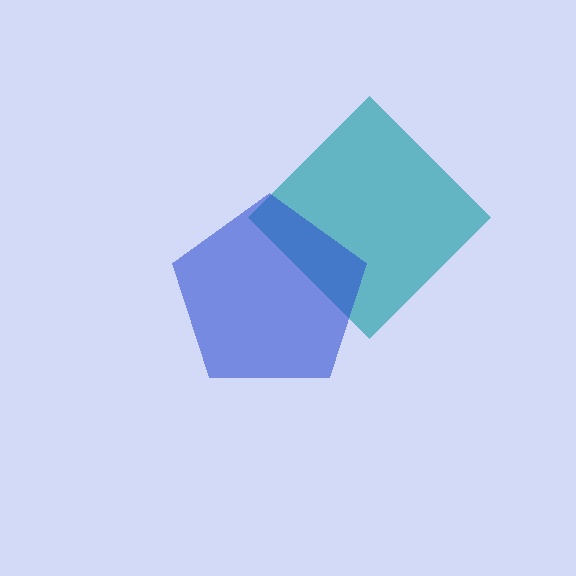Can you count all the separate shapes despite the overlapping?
Yes, there are 2 separate shapes.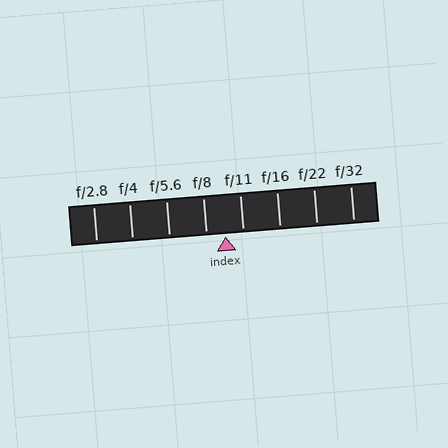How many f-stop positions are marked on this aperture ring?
There are 8 f-stop positions marked.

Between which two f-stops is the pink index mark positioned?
The index mark is between f/8 and f/11.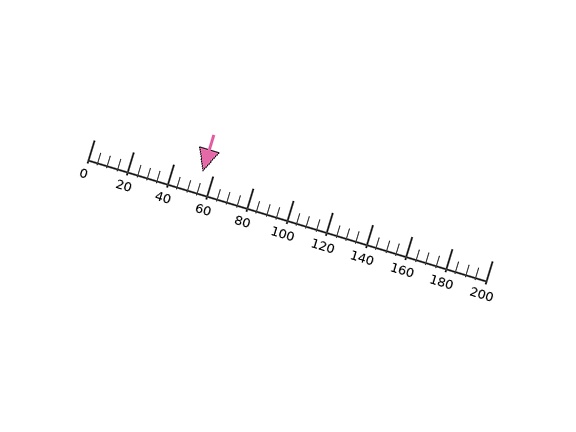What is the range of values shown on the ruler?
The ruler shows values from 0 to 200.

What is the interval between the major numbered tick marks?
The major tick marks are spaced 20 units apart.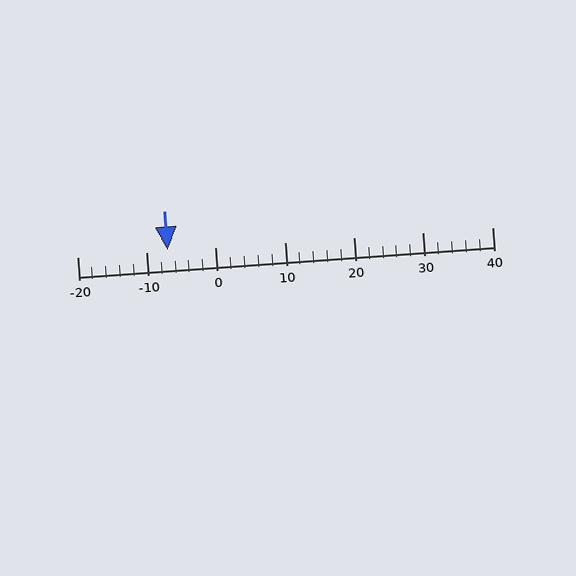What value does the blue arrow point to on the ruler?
The blue arrow points to approximately -7.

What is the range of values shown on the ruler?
The ruler shows values from -20 to 40.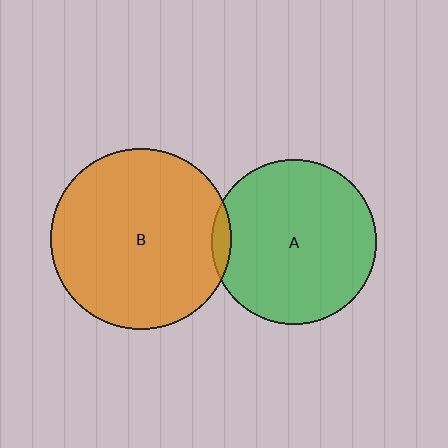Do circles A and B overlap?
Yes.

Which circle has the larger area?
Circle B (orange).